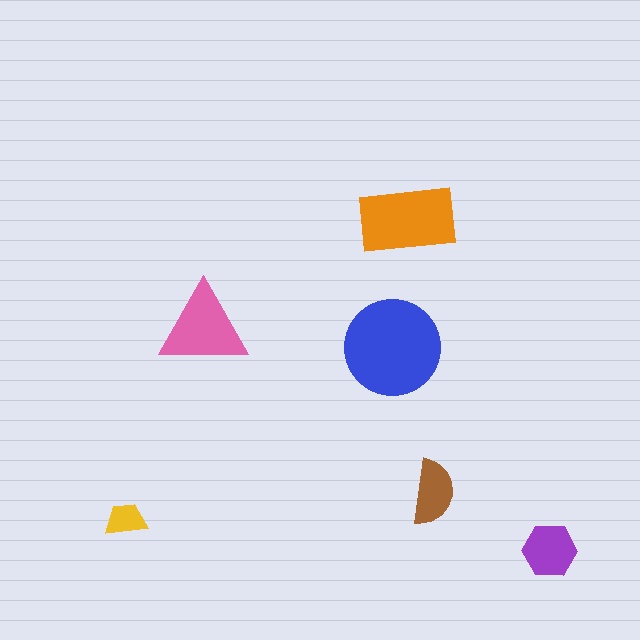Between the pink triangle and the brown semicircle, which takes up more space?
The pink triangle.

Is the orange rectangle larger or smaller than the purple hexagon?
Larger.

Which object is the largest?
The blue circle.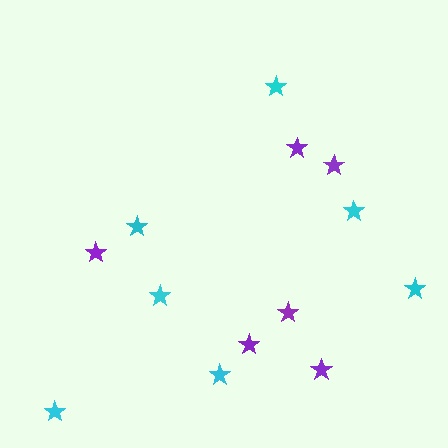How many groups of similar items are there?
There are 2 groups: one group of cyan stars (7) and one group of purple stars (6).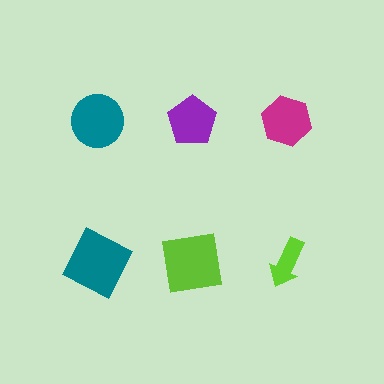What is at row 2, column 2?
A lime square.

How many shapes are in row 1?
3 shapes.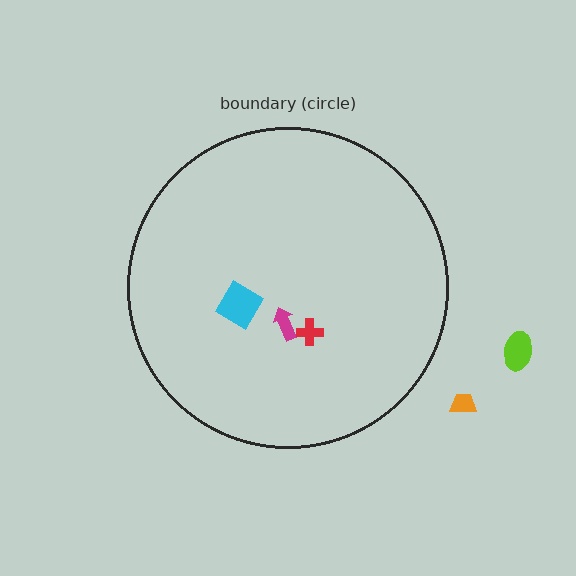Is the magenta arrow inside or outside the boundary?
Inside.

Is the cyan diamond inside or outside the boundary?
Inside.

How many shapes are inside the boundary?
3 inside, 2 outside.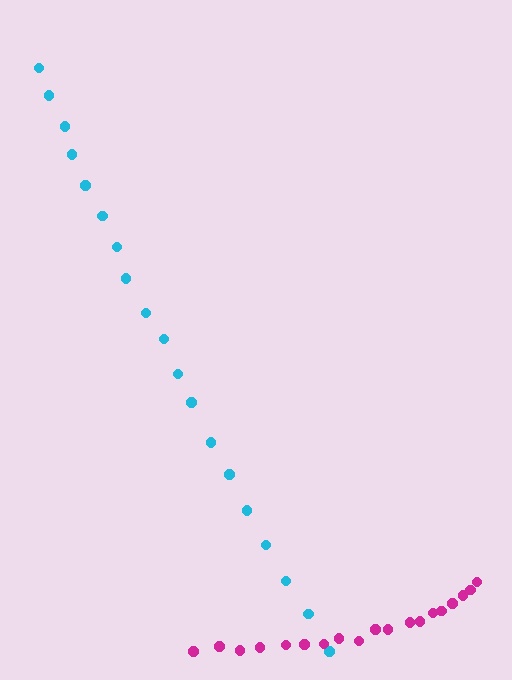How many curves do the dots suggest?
There are 2 distinct paths.